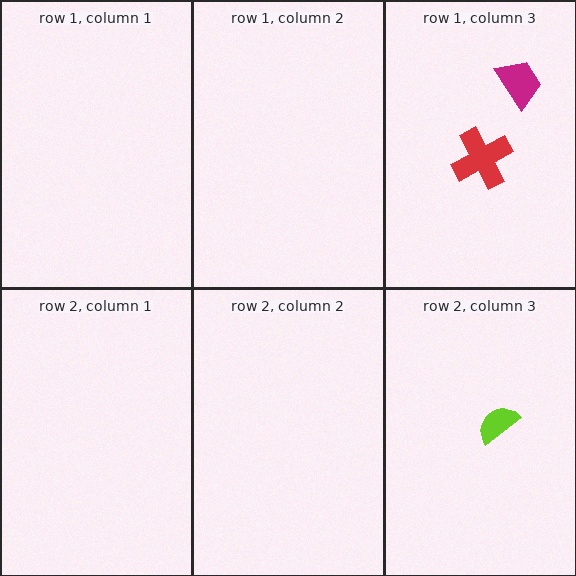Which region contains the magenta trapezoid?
The row 1, column 3 region.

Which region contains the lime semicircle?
The row 2, column 3 region.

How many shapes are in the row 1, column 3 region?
2.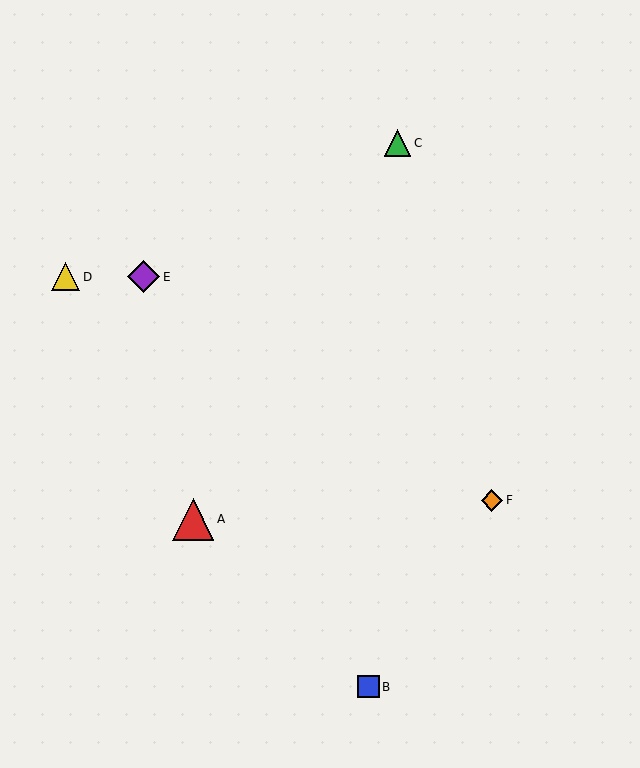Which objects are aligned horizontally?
Objects D, E are aligned horizontally.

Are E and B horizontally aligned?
No, E is at y≈277 and B is at y≈687.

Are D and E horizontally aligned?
Yes, both are at y≈277.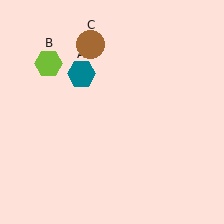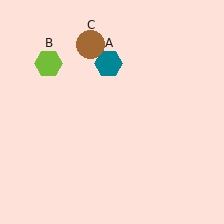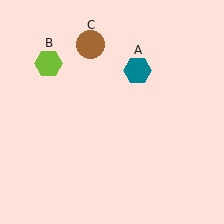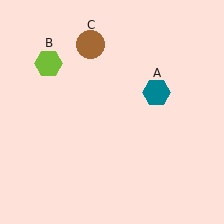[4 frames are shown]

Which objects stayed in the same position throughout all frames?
Lime hexagon (object B) and brown circle (object C) remained stationary.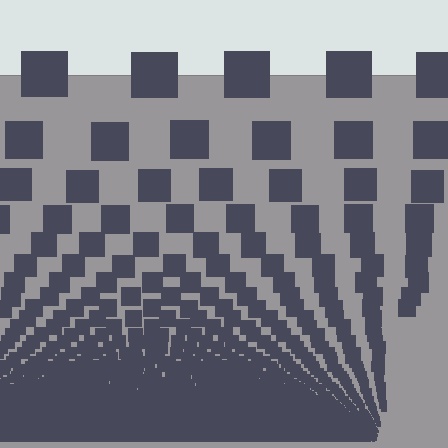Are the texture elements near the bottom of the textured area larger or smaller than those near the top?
Smaller. The gradient is inverted — elements near the bottom are smaller and denser.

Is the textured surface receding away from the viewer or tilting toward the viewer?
The surface appears to tilt toward the viewer. Texture elements get larger and sparser toward the top.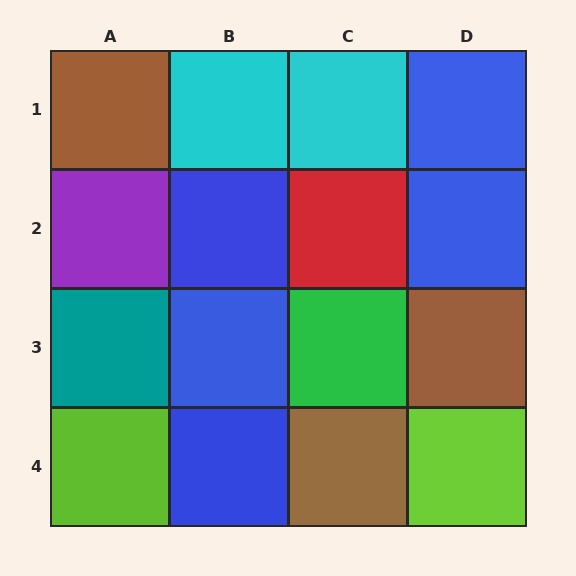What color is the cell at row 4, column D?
Lime.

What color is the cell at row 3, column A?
Teal.